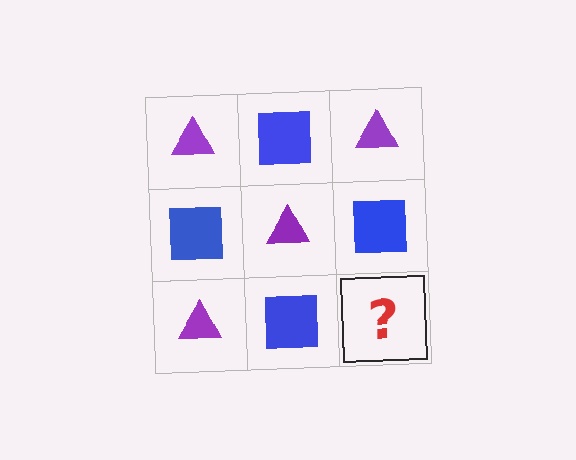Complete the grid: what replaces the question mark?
The question mark should be replaced with a purple triangle.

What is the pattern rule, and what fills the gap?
The rule is that it alternates purple triangle and blue square in a checkerboard pattern. The gap should be filled with a purple triangle.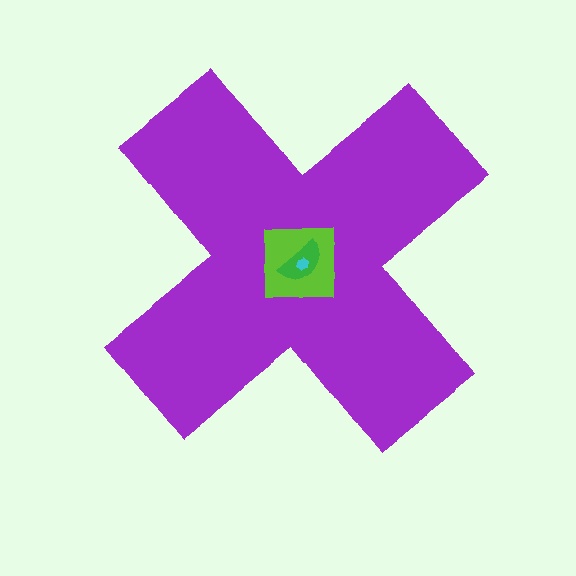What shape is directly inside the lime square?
The green semicircle.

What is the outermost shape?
The purple cross.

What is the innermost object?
The cyan hexagon.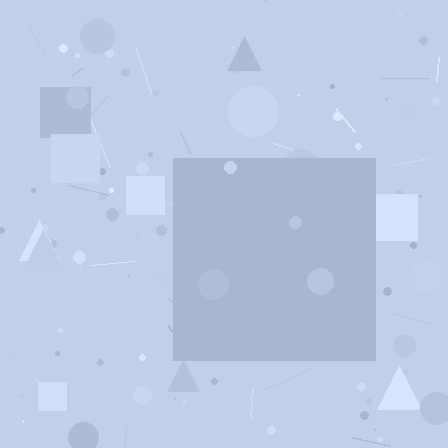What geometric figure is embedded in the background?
A square is embedded in the background.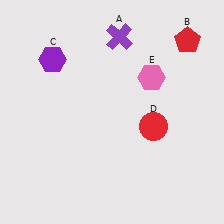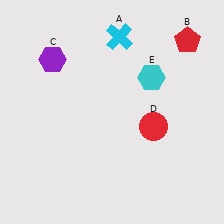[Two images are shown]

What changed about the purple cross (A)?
In Image 1, A is purple. In Image 2, it changed to cyan.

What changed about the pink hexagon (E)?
In Image 1, E is pink. In Image 2, it changed to cyan.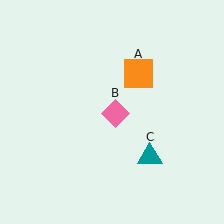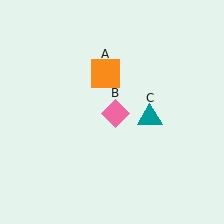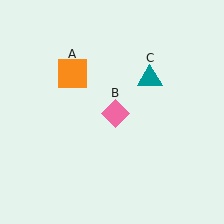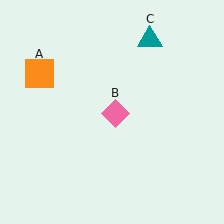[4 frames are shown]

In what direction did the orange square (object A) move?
The orange square (object A) moved left.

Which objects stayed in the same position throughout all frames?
Pink diamond (object B) remained stationary.